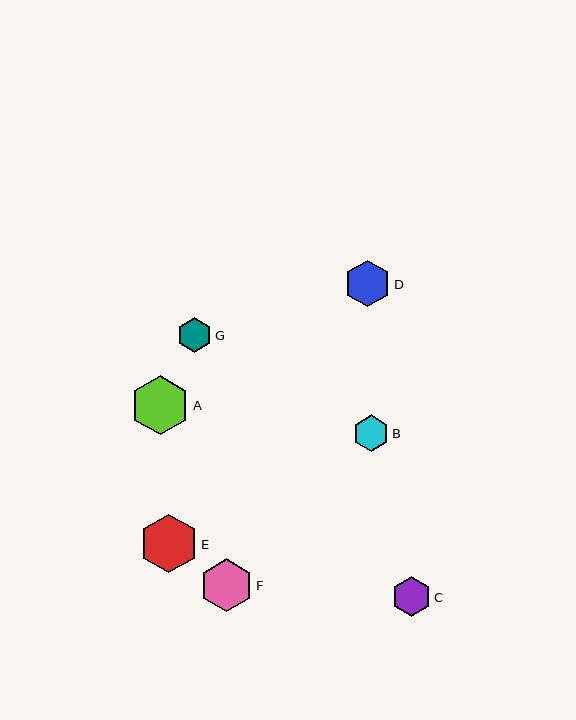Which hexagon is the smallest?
Hexagon G is the smallest with a size of approximately 35 pixels.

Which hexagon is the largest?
Hexagon A is the largest with a size of approximately 59 pixels.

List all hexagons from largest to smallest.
From largest to smallest: A, E, F, D, C, B, G.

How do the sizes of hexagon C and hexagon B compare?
Hexagon C and hexagon B are approximately the same size.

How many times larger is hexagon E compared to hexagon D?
Hexagon E is approximately 1.3 times the size of hexagon D.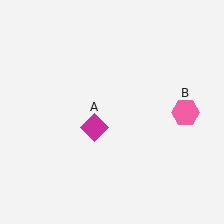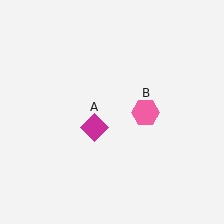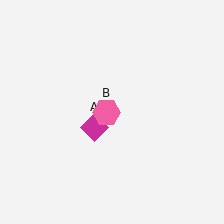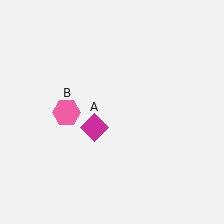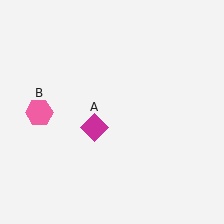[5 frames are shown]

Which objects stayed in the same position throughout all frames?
Magenta diamond (object A) remained stationary.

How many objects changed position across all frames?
1 object changed position: pink hexagon (object B).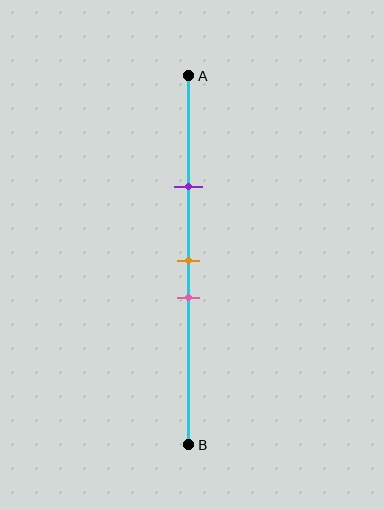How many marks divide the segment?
There are 3 marks dividing the segment.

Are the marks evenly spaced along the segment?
No, the marks are not evenly spaced.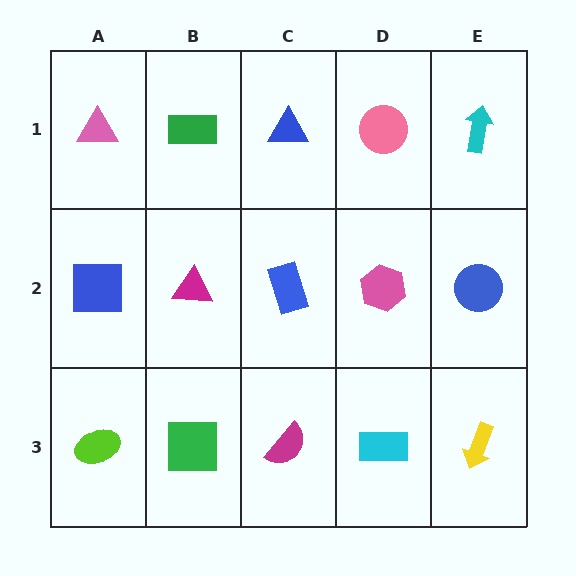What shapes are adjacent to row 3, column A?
A blue square (row 2, column A), a green square (row 3, column B).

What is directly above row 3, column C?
A blue rectangle.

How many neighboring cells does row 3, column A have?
2.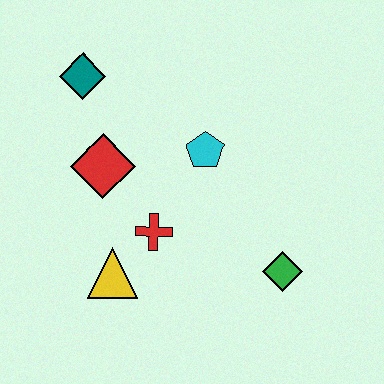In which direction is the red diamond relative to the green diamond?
The red diamond is to the left of the green diamond.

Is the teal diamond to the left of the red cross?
Yes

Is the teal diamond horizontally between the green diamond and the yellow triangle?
No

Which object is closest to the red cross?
The yellow triangle is closest to the red cross.